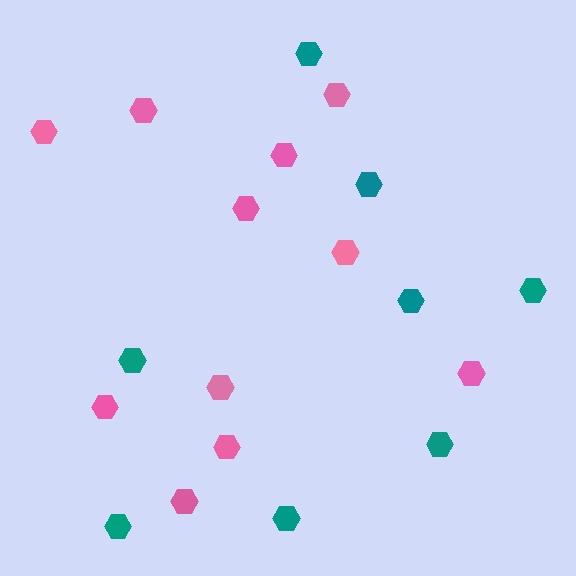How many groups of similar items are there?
There are 2 groups: one group of pink hexagons (11) and one group of teal hexagons (8).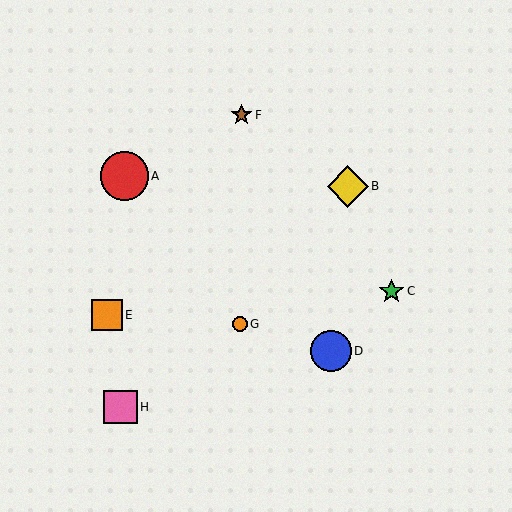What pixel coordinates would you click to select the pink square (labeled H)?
Click at (121, 407) to select the pink square H.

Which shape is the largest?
The red circle (labeled A) is the largest.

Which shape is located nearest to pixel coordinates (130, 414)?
The pink square (labeled H) at (121, 407) is nearest to that location.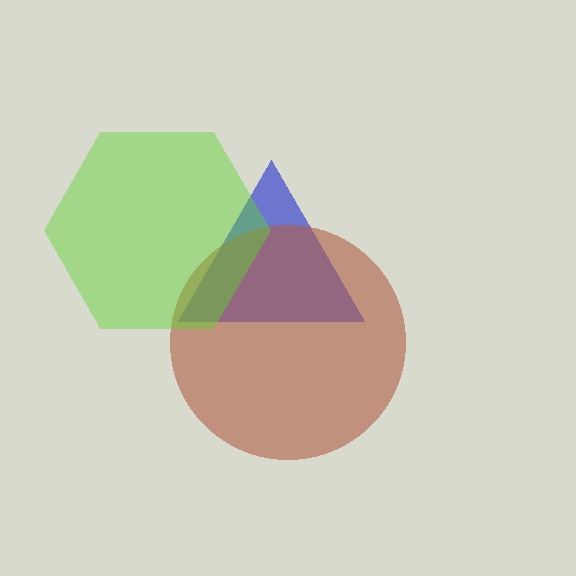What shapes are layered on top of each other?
The layered shapes are: a blue triangle, a brown circle, a lime hexagon.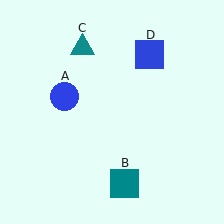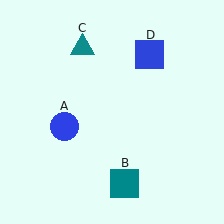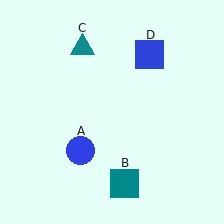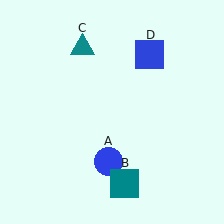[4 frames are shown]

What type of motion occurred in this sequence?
The blue circle (object A) rotated counterclockwise around the center of the scene.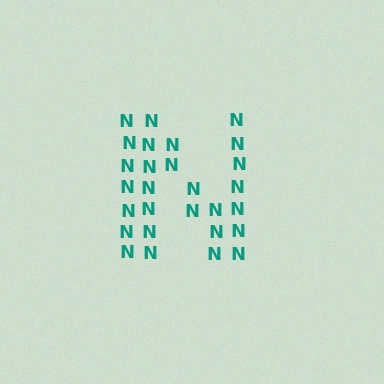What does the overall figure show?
The overall figure shows the letter N.